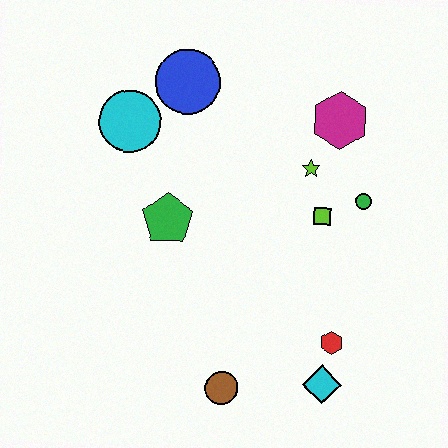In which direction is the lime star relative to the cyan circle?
The lime star is to the right of the cyan circle.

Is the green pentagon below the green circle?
Yes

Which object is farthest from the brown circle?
The blue circle is farthest from the brown circle.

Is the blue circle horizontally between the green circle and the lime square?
No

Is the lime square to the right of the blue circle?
Yes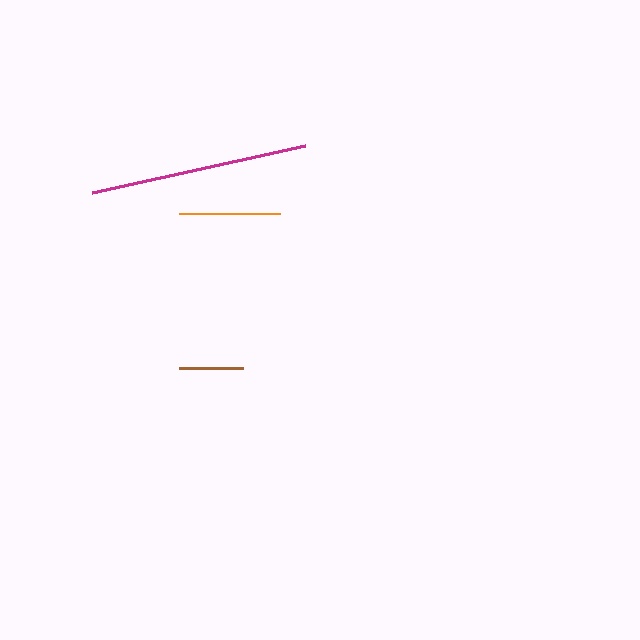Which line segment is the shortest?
The brown line is the shortest at approximately 64 pixels.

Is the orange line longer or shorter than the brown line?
The orange line is longer than the brown line.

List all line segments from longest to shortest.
From longest to shortest: magenta, orange, brown.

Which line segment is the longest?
The magenta line is the longest at approximately 219 pixels.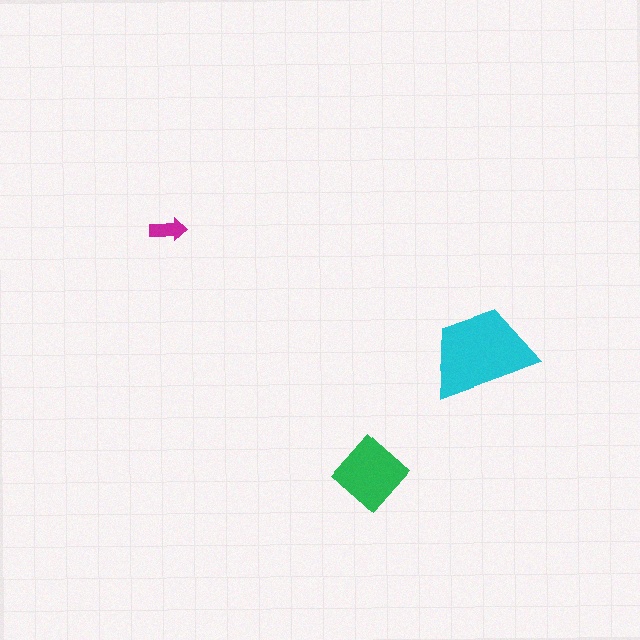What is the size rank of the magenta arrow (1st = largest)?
3rd.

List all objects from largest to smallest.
The cyan trapezoid, the green diamond, the magenta arrow.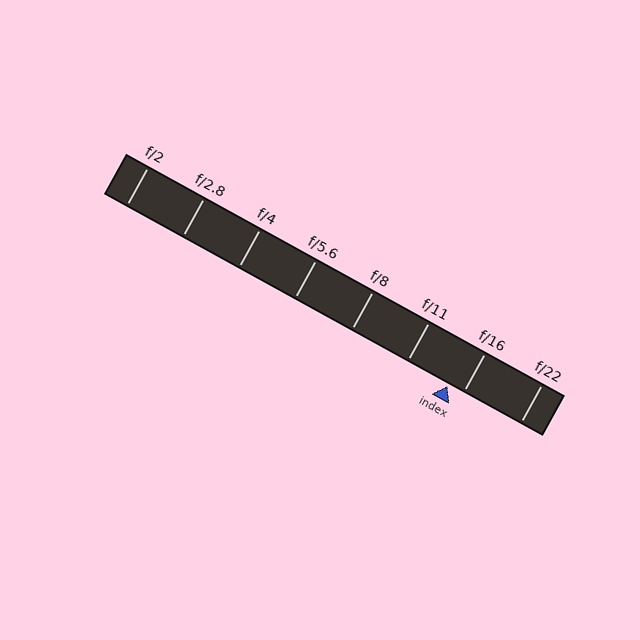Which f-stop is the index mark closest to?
The index mark is closest to f/16.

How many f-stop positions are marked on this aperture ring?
There are 8 f-stop positions marked.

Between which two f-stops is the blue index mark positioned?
The index mark is between f/11 and f/16.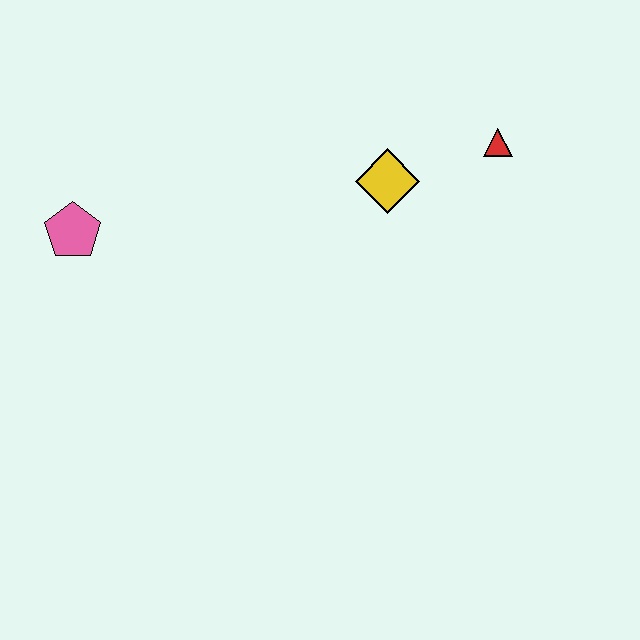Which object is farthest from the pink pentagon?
The red triangle is farthest from the pink pentagon.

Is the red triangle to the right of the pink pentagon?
Yes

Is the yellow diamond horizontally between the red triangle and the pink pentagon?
Yes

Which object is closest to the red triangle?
The yellow diamond is closest to the red triangle.